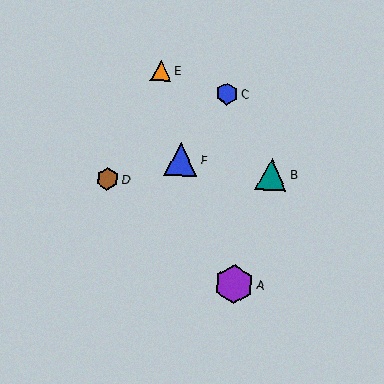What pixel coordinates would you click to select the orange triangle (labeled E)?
Click at (161, 71) to select the orange triangle E.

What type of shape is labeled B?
Shape B is a teal triangle.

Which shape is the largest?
The purple hexagon (labeled A) is the largest.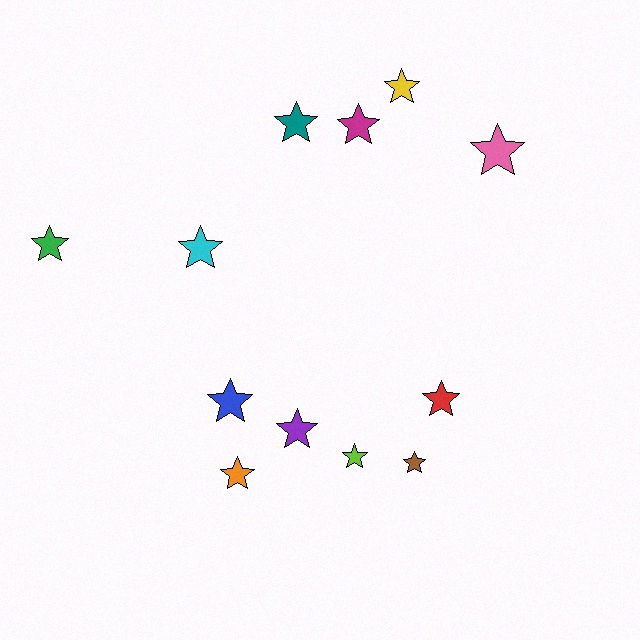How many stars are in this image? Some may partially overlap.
There are 12 stars.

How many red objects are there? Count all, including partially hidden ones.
There is 1 red object.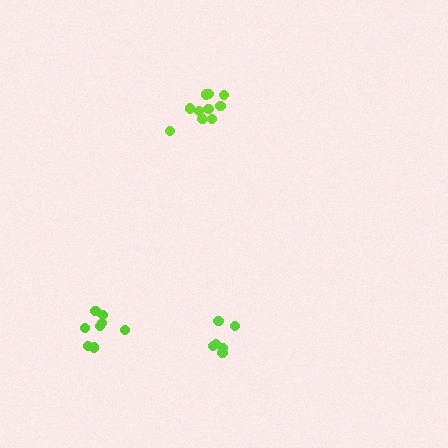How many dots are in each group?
Group 1: 10 dots, Group 2: 6 dots, Group 3: 8 dots (24 total).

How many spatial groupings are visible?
There are 3 spatial groupings.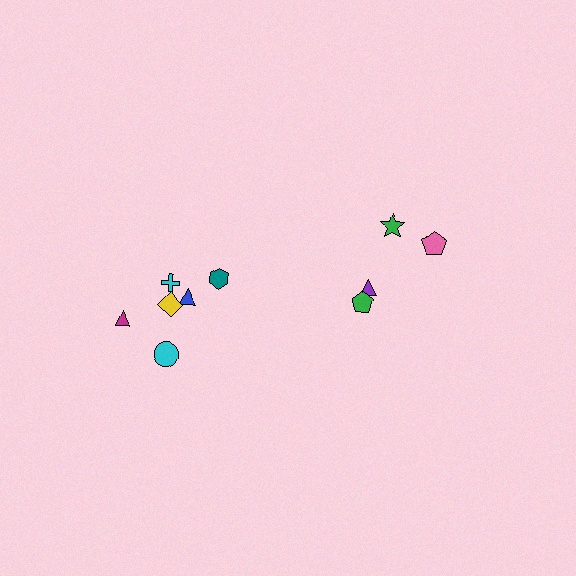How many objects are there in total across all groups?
There are 10 objects.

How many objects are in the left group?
There are 6 objects.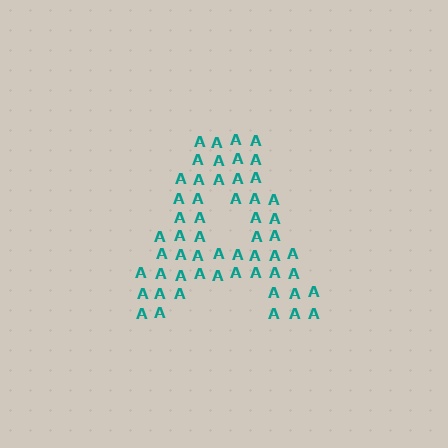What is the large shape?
The large shape is the letter A.